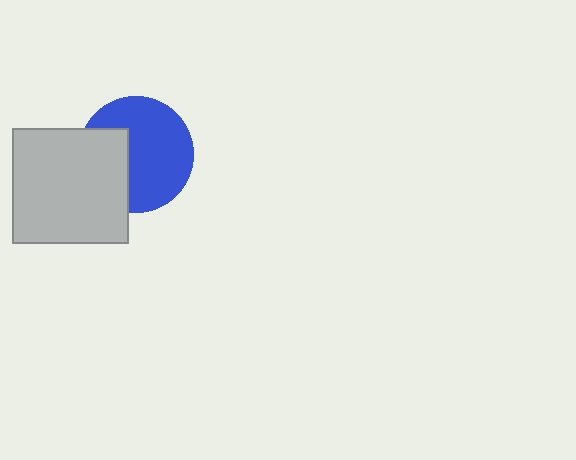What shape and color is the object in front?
The object in front is a light gray square.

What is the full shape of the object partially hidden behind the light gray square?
The partially hidden object is a blue circle.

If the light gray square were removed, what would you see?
You would see the complete blue circle.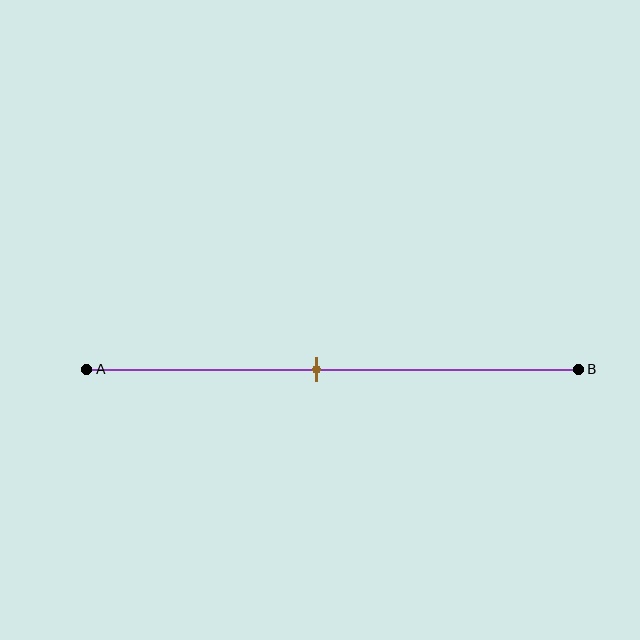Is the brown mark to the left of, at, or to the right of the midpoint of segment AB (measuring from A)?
The brown mark is to the left of the midpoint of segment AB.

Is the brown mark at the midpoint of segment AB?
No, the mark is at about 45% from A, not at the 50% midpoint.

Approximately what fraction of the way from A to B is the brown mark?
The brown mark is approximately 45% of the way from A to B.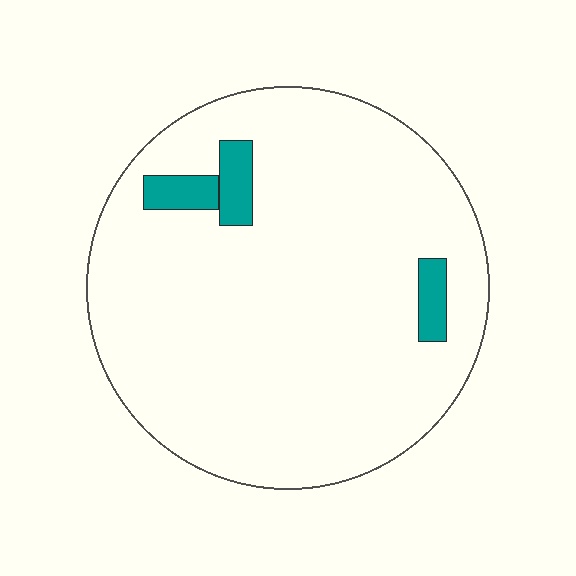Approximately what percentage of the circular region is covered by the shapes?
Approximately 5%.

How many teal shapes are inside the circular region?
3.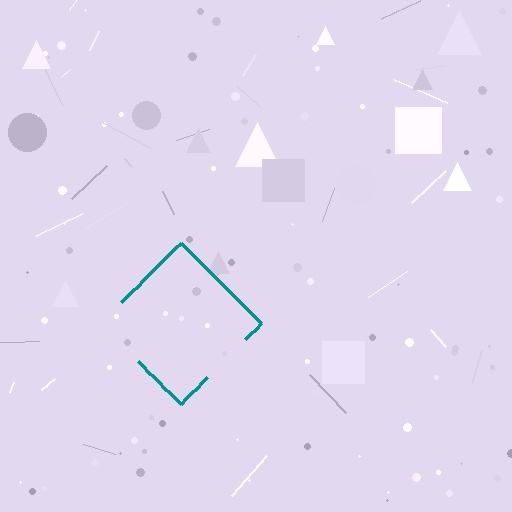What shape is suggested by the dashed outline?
The dashed outline suggests a diamond.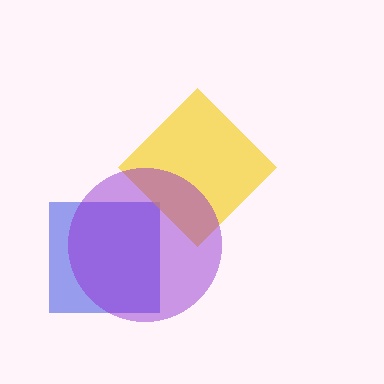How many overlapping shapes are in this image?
There are 3 overlapping shapes in the image.